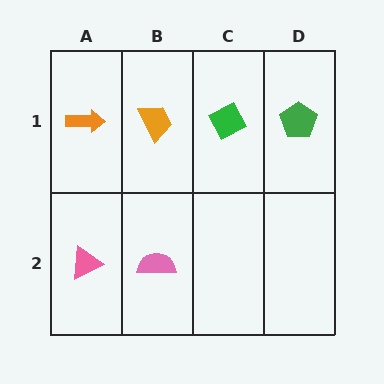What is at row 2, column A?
A pink triangle.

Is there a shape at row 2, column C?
No, that cell is empty.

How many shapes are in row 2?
2 shapes.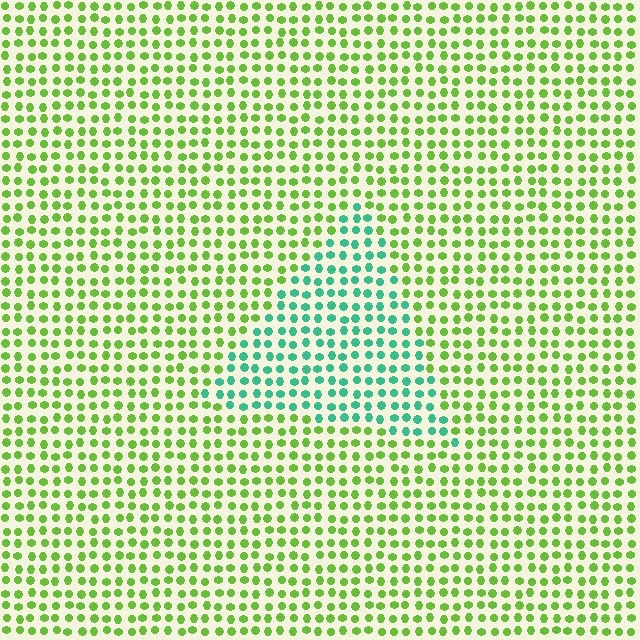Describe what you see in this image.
The image is filled with small lime elements in a uniform arrangement. A triangle-shaped region is visible where the elements are tinted to a slightly different hue, forming a subtle color boundary.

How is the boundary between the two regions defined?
The boundary is defined purely by a slight shift in hue (about 60 degrees). Spacing, size, and orientation are identical on both sides.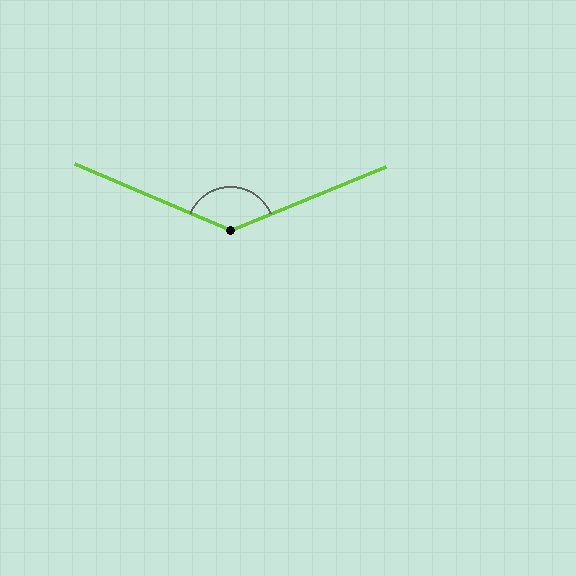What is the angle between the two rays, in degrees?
Approximately 134 degrees.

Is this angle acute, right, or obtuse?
It is obtuse.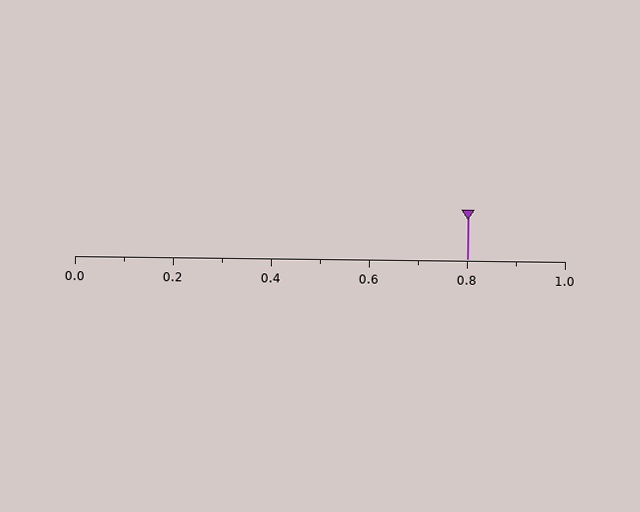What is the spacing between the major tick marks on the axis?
The major ticks are spaced 0.2 apart.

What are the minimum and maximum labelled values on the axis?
The axis runs from 0.0 to 1.0.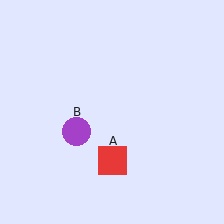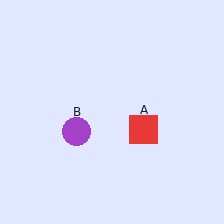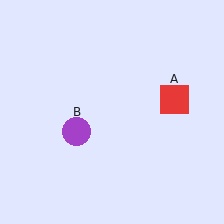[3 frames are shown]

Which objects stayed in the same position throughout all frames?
Purple circle (object B) remained stationary.